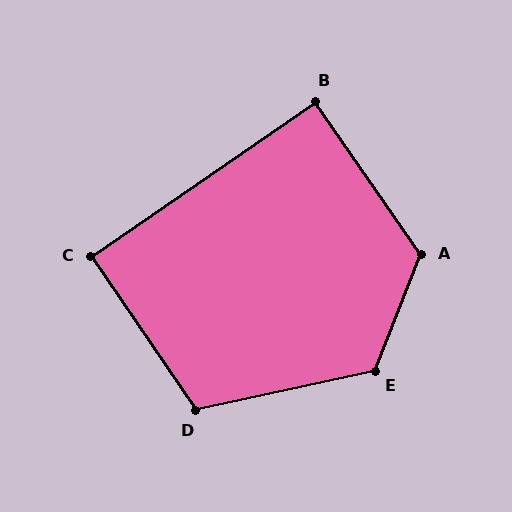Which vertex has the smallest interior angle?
C, at approximately 90 degrees.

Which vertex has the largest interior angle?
E, at approximately 124 degrees.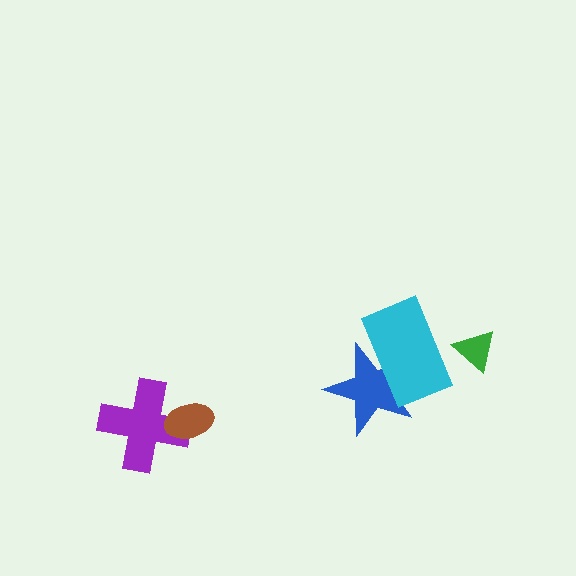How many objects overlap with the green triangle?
0 objects overlap with the green triangle.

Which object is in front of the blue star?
The cyan rectangle is in front of the blue star.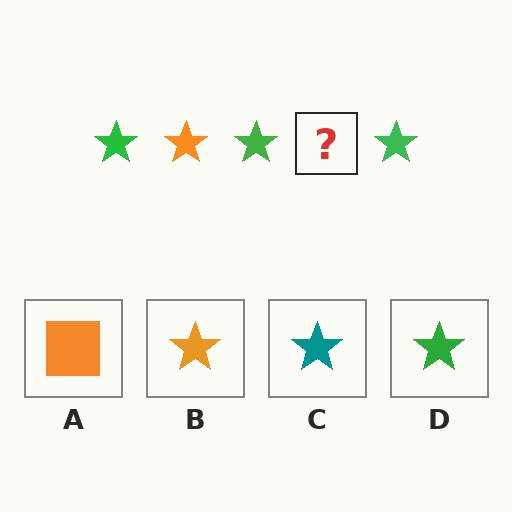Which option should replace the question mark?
Option B.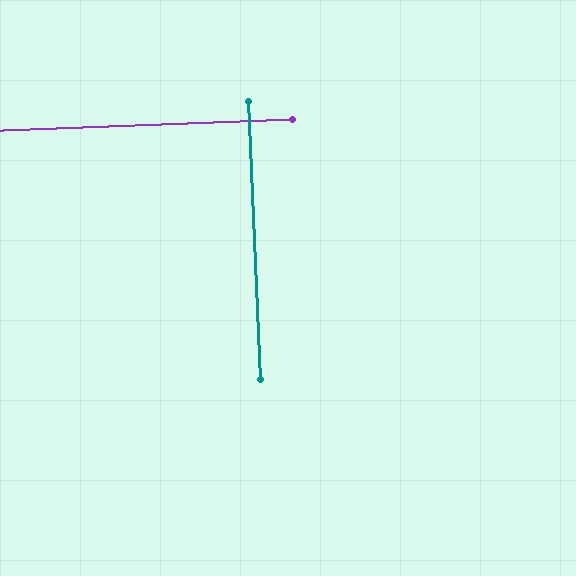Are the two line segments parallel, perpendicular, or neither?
Perpendicular — they meet at approximately 90°.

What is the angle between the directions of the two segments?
Approximately 90 degrees.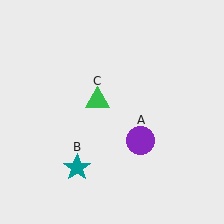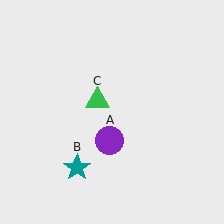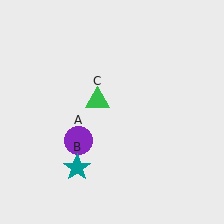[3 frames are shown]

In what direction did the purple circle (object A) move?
The purple circle (object A) moved left.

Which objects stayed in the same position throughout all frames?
Teal star (object B) and green triangle (object C) remained stationary.